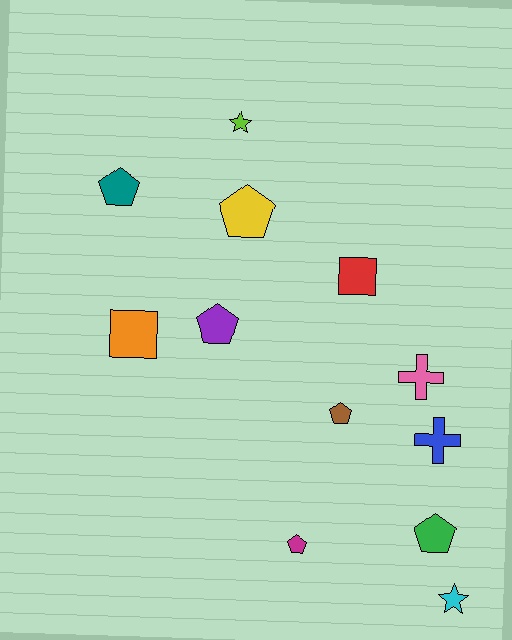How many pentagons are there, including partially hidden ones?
There are 6 pentagons.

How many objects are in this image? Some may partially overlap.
There are 12 objects.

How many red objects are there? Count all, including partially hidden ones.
There is 1 red object.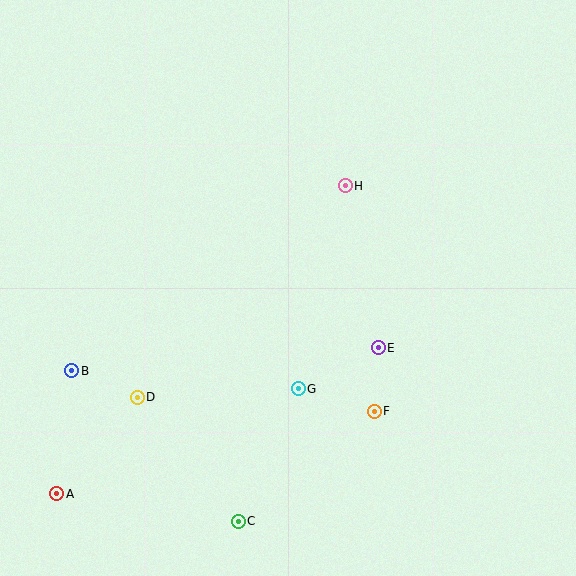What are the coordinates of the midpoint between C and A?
The midpoint between C and A is at (147, 507).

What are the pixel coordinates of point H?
Point H is at (345, 186).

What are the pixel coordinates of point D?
Point D is at (137, 397).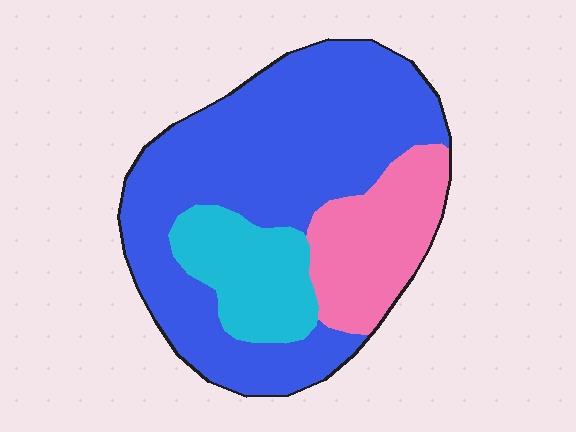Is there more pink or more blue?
Blue.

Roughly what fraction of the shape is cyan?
Cyan covers about 15% of the shape.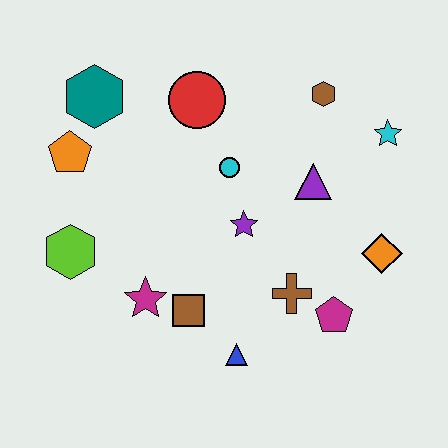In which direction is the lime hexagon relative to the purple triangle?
The lime hexagon is to the left of the purple triangle.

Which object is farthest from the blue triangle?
The teal hexagon is farthest from the blue triangle.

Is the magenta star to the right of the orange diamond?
No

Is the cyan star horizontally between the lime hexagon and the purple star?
No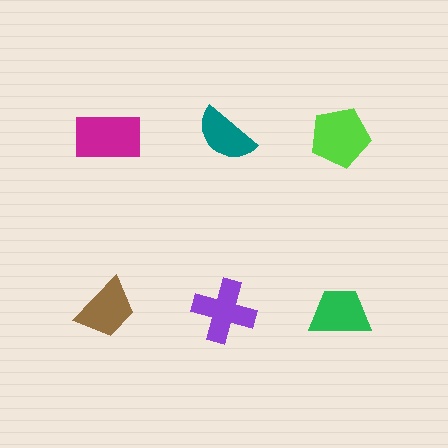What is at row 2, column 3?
A green trapezoid.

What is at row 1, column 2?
A teal semicircle.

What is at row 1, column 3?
A lime pentagon.